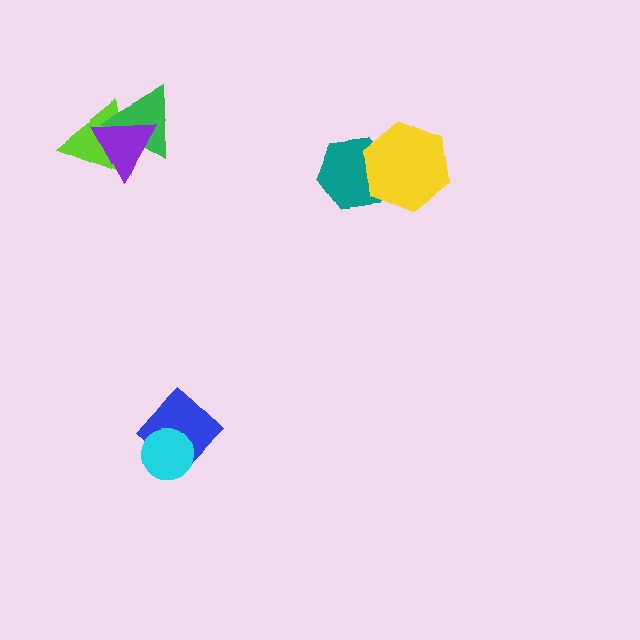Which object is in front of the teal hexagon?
The yellow hexagon is in front of the teal hexagon.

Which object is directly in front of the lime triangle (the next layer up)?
The green triangle is directly in front of the lime triangle.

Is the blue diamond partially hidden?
Yes, it is partially covered by another shape.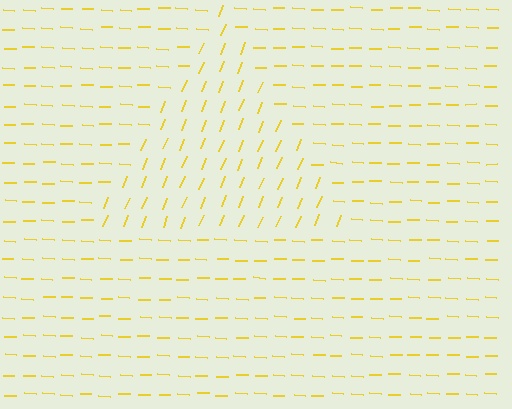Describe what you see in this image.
The image is filled with small yellow line segments. A triangle region in the image has lines oriented differently from the surrounding lines, creating a visible texture boundary.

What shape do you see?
I see a triangle.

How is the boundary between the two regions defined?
The boundary is defined purely by a change in line orientation (approximately 71 degrees difference). All lines are the same color and thickness.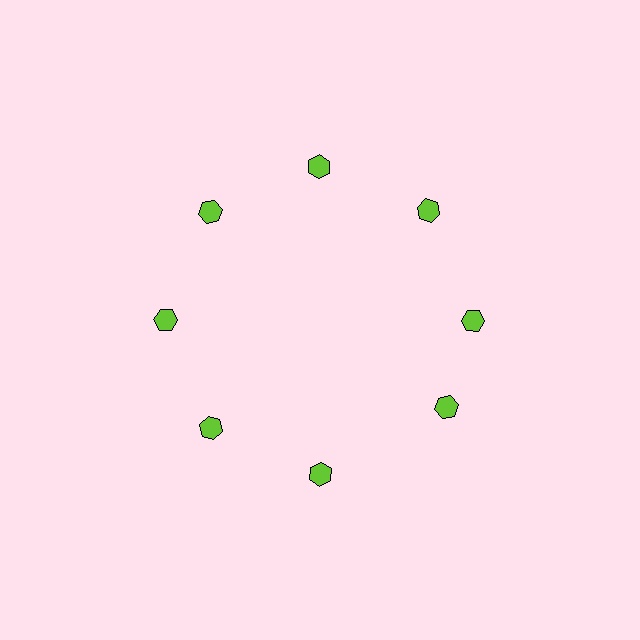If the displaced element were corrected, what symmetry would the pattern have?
It would have 8-fold rotational symmetry — the pattern would map onto itself every 45 degrees.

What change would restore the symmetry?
The symmetry would be restored by rotating it back into even spacing with its neighbors so that all 8 hexagons sit at equal angles and equal distance from the center.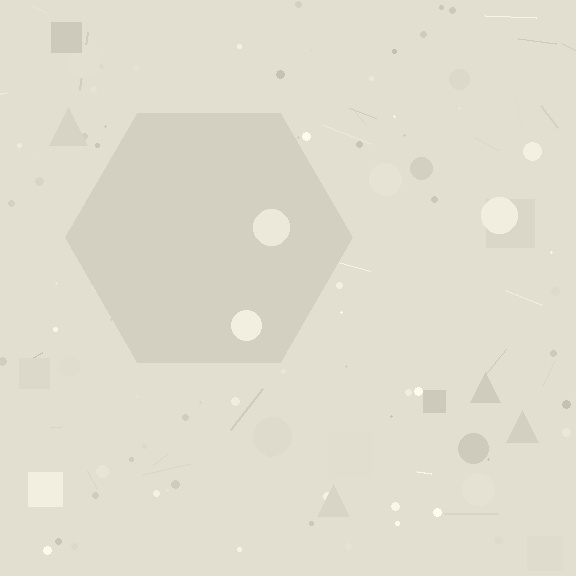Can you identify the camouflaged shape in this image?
The camouflaged shape is a hexagon.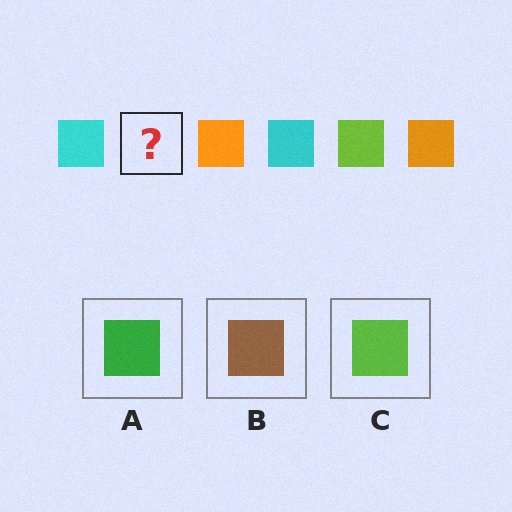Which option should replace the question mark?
Option C.